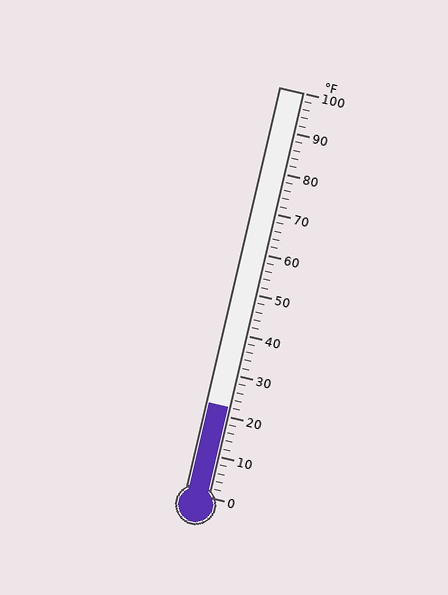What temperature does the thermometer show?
The thermometer shows approximately 22°F.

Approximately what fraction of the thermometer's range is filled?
The thermometer is filled to approximately 20% of its range.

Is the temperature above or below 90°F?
The temperature is below 90°F.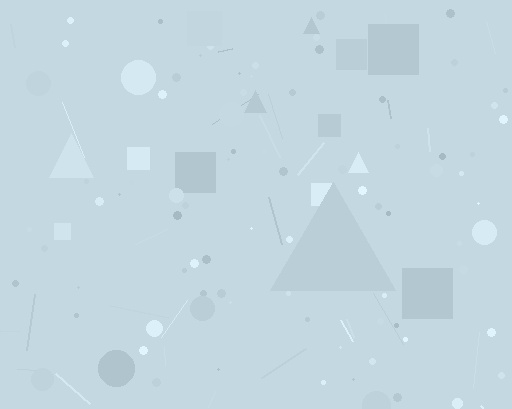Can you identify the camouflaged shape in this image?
The camouflaged shape is a triangle.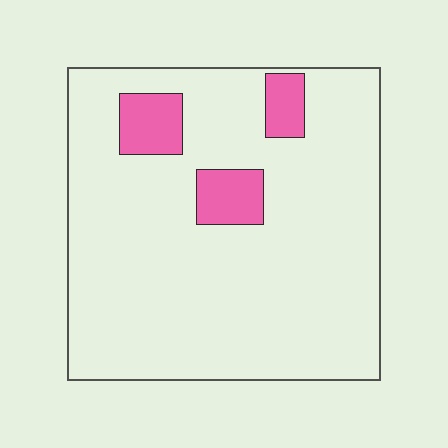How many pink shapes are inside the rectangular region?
3.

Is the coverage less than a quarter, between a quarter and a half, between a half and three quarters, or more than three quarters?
Less than a quarter.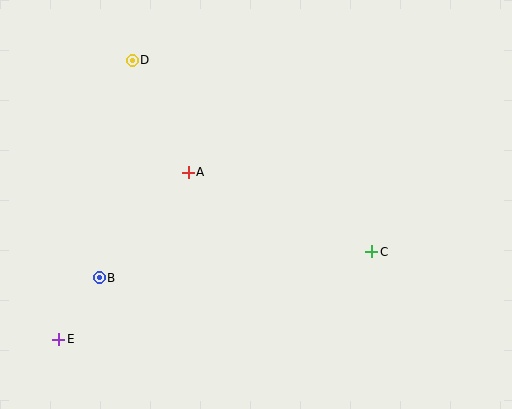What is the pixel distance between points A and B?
The distance between A and B is 138 pixels.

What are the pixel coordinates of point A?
Point A is at (188, 172).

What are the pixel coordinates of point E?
Point E is at (59, 339).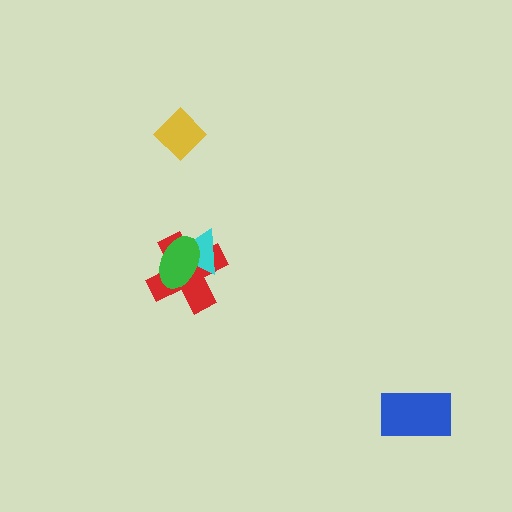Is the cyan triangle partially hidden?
Yes, it is partially covered by another shape.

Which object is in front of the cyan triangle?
The green ellipse is in front of the cyan triangle.